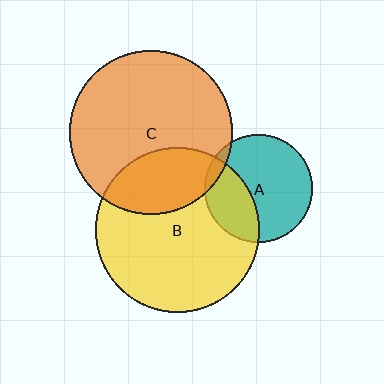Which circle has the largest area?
Circle B (yellow).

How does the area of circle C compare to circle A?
Approximately 2.3 times.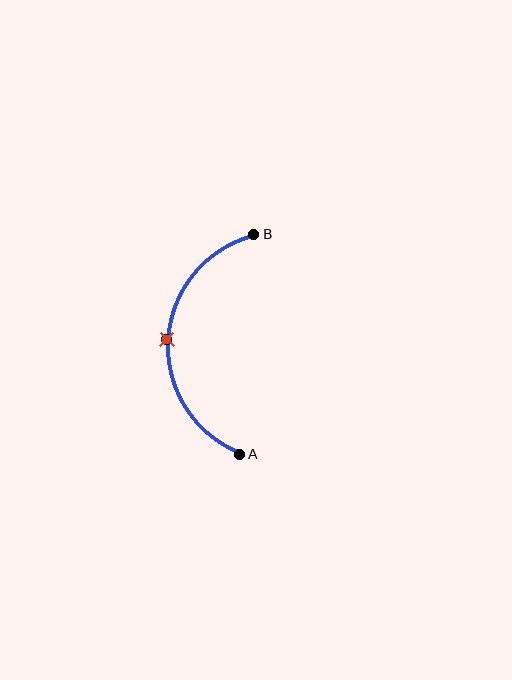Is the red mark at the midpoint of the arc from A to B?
Yes. The red mark lies on the arc at equal arc-length from both A and B — it is the arc midpoint.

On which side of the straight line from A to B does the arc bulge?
The arc bulges to the left of the straight line connecting A and B.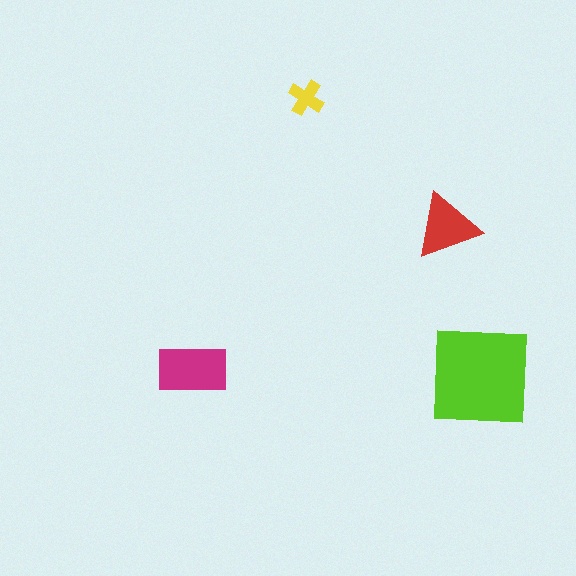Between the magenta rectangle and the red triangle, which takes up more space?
The magenta rectangle.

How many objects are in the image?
There are 4 objects in the image.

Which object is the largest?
The lime square.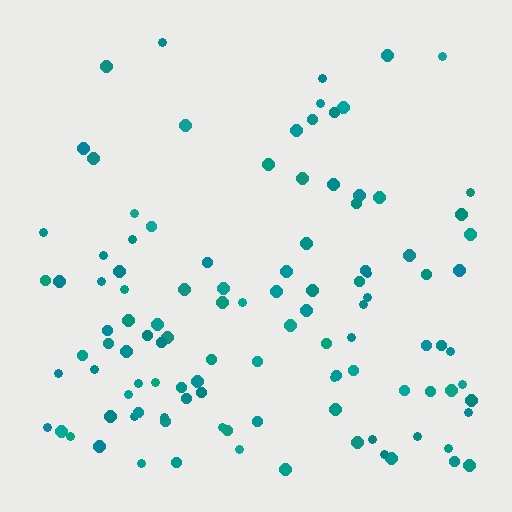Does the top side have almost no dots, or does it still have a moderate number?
Still a moderate number, just noticeably fewer than the bottom.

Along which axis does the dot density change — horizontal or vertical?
Vertical.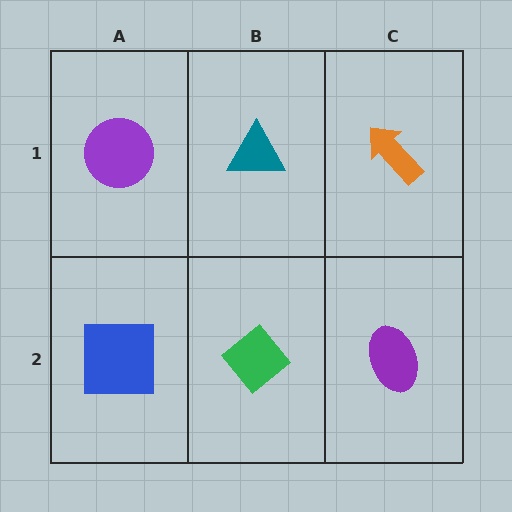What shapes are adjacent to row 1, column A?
A blue square (row 2, column A), a teal triangle (row 1, column B).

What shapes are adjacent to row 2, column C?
An orange arrow (row 1, column C), a green diamond (row 2, column B).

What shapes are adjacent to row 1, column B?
A green diamond (row 2, column B), a purple circle (row 1, column A), an orange arrow (row 1, column C).